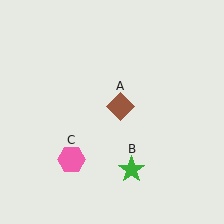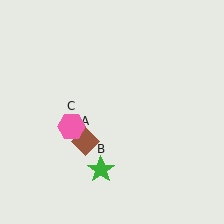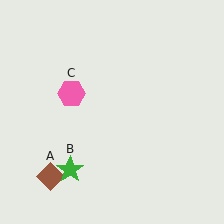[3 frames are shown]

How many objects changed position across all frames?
3 objects changed position: brown diamond (object A), green star (object B), pink hexagon (object C).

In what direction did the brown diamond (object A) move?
The brown diamond (object A) moved down and to the left.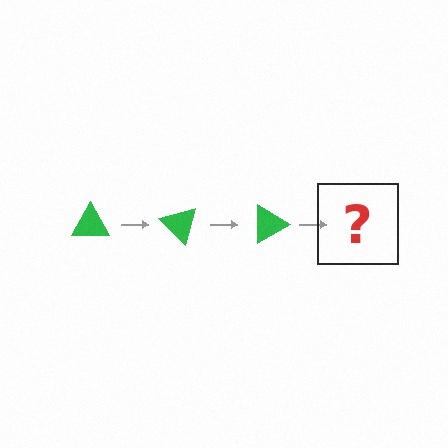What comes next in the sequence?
The next element should be a green triangle rotated 135 degrees.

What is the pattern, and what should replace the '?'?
The pattern is that the triangle rotates 45 degrees each step. The '?' should be a green triangle rotated 135 degrees.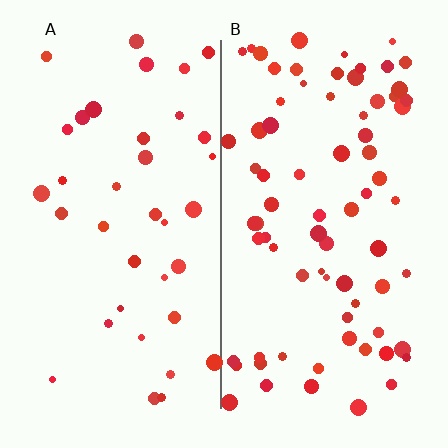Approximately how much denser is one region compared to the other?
Approximately 2.0× — region B over region A.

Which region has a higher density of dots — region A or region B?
B (the right).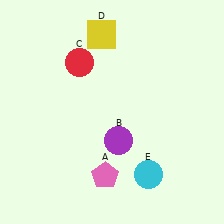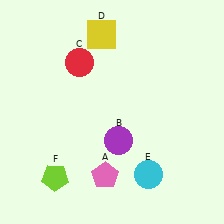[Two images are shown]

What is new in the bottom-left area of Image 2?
A lime pentagon (F) was added in the bottom-left area of Image 2.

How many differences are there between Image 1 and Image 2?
There is 1 difference between the two images.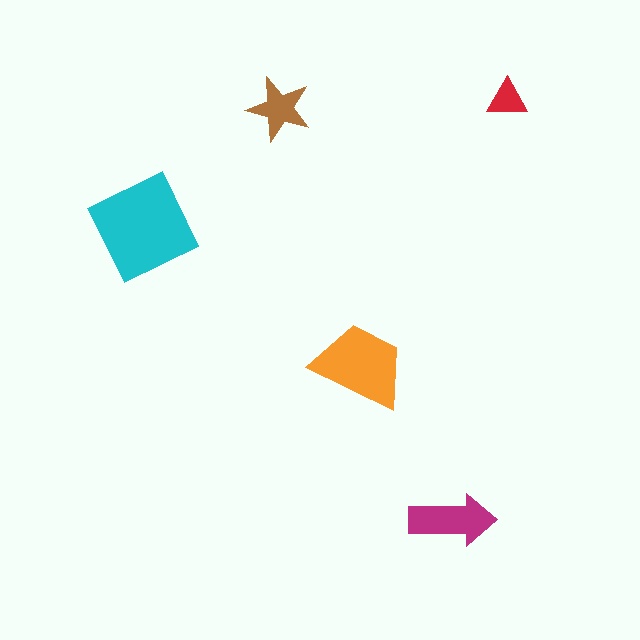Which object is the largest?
The cyan diamond.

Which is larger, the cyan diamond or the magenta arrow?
The cyan diamond.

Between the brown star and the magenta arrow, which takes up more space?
The magenta arrow.